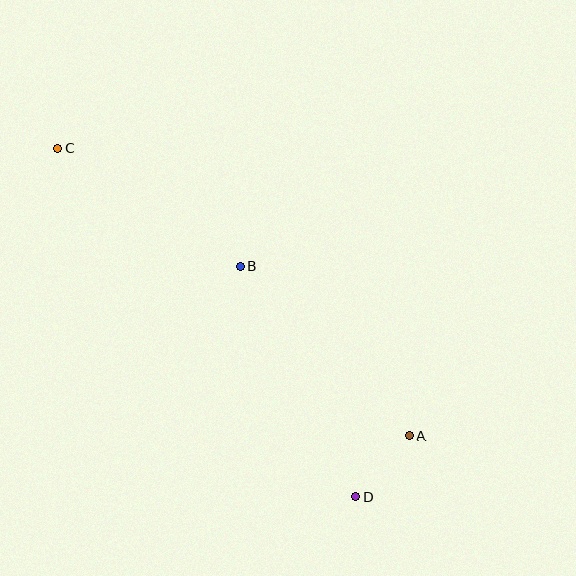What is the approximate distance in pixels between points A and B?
The distance between A and B is approximately 239 pixels.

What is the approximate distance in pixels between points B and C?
The distance between B and C is approximately 218 pixels.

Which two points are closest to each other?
Points A and D are closest to each other.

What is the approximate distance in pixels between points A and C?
The distance between A and C is approximately 455 pixels.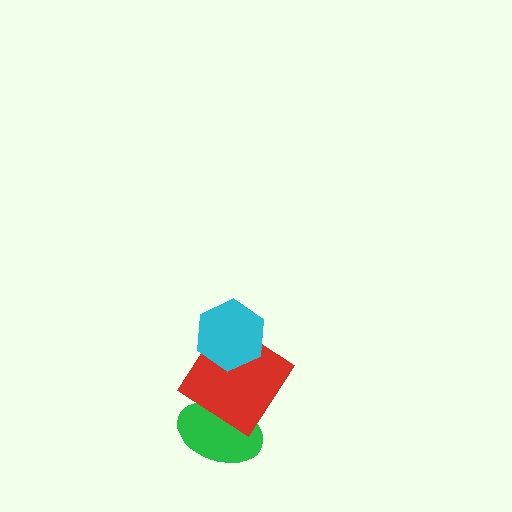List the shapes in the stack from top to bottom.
From top to bottom: the cyan hexagon, the red diamond, the green ellipse.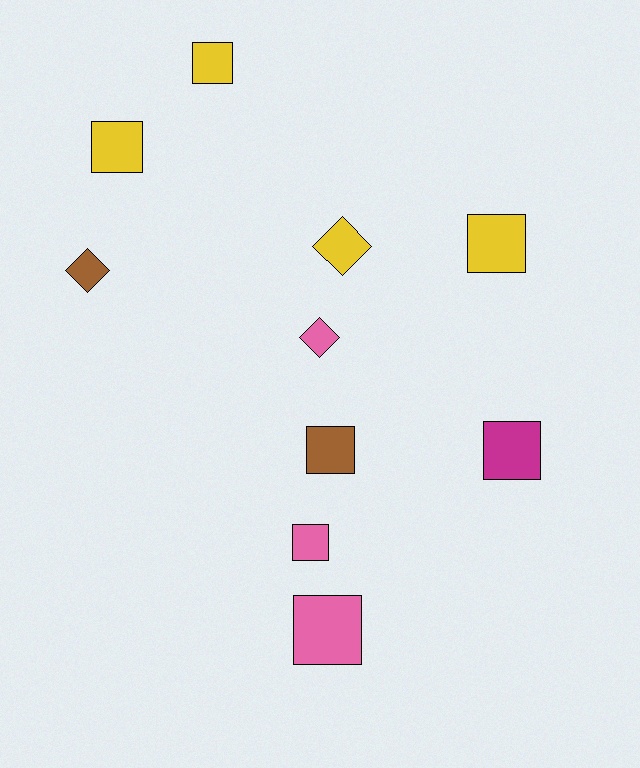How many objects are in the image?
There are 10 objects.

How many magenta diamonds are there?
There are no magenta diamonds.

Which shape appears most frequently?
Square, with 7 objects.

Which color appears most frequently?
Yellow, with 4 objects.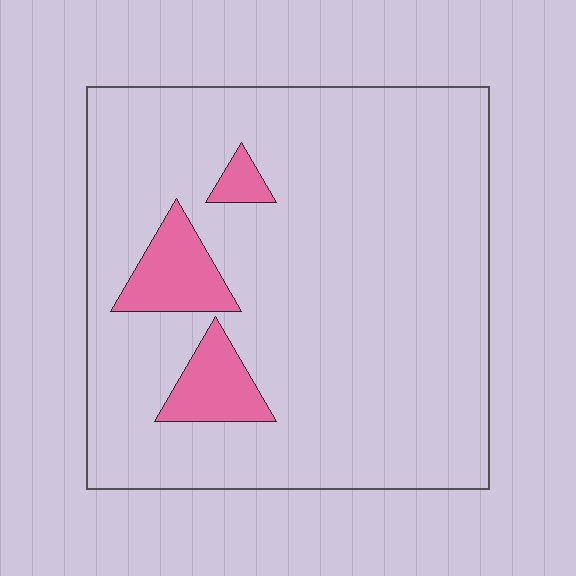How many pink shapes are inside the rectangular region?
3.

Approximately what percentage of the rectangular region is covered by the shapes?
Approximately 10%.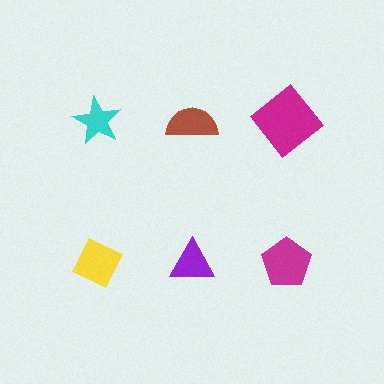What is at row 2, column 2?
A purple triangle.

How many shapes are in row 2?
3 shapes.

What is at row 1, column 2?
A brown semicircle.